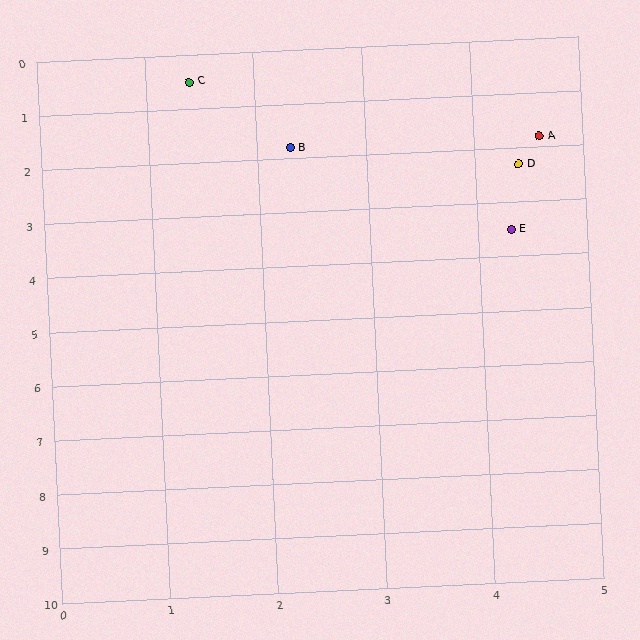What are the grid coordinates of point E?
Point E is at approximately (4.3, 3.5).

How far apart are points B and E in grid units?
Points B and E are about 2.6 grid units apart.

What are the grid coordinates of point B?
Point B is at approximately (2.3, 1.8).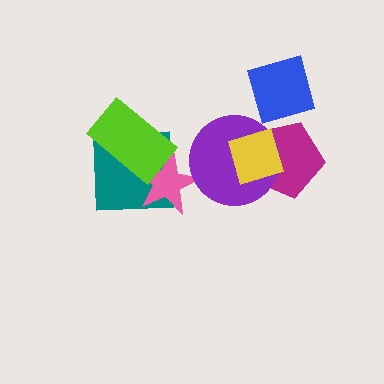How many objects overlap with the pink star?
3 objects overlap with the pink star.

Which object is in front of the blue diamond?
The magenta pentagon is in front of the blue diamond.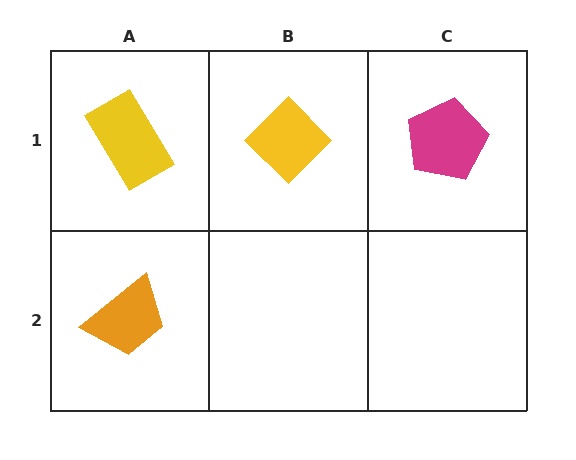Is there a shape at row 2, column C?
No, that cell is empty.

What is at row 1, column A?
A yellow rectangle.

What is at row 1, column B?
A yellow diamond.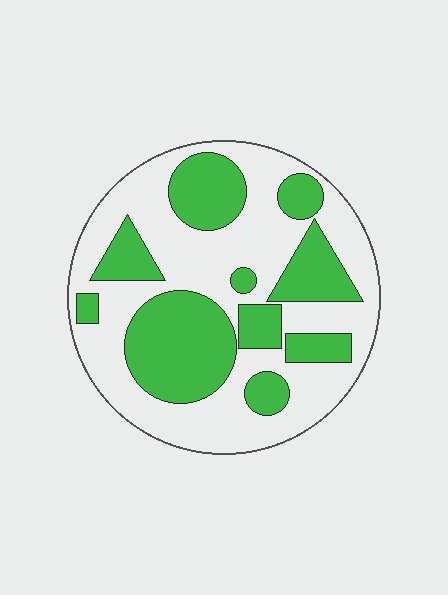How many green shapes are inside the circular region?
10.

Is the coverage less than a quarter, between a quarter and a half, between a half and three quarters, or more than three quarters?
Between a quarter and a half.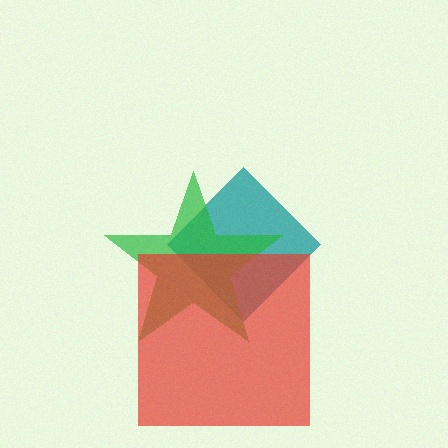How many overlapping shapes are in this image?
There are 3 overlapping shapes in the image.